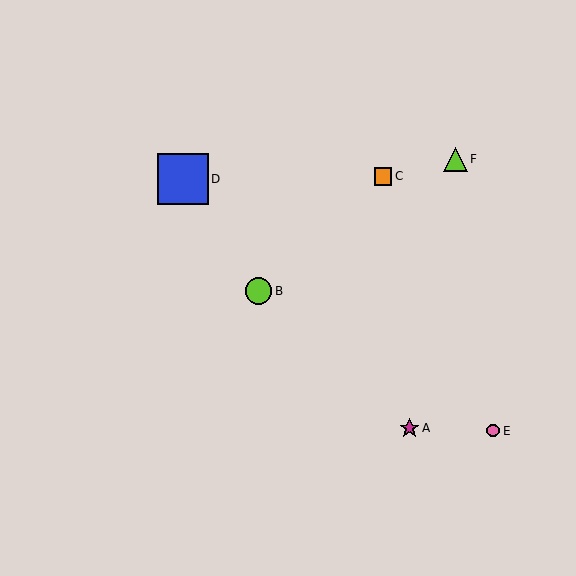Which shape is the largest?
The blue square (labeled D) is the largest.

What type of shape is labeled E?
Shape E is a pink circle.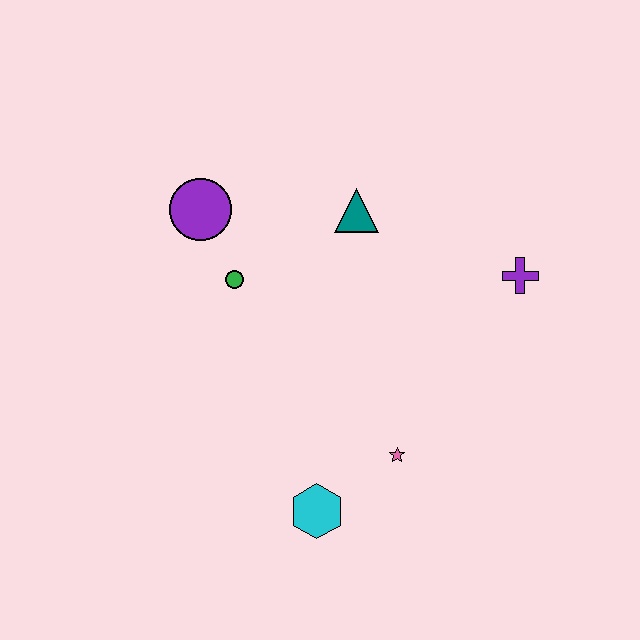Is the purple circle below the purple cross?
No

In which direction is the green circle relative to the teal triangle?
The green circle is to the left of the teal triangle.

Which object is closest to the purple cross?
The teal triangle is closest to the purple cross.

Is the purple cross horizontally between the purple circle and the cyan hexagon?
No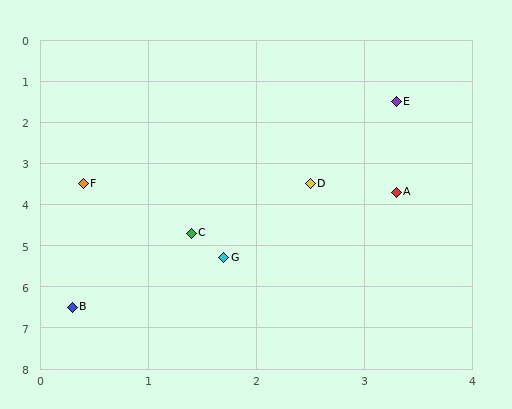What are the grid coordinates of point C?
Point C is at approximately (1.4, 4.7).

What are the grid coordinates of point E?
Point E is at approximately (3.3, 1.5).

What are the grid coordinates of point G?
Point G is at approximately (1.7, 5.3).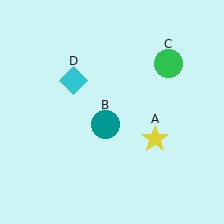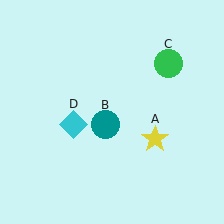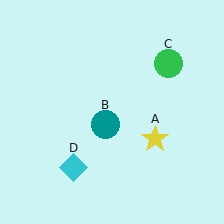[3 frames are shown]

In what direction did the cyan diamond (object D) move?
The cyan diamond (object D) moved down.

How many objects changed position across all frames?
1 object changed position: cyan diamond (object D).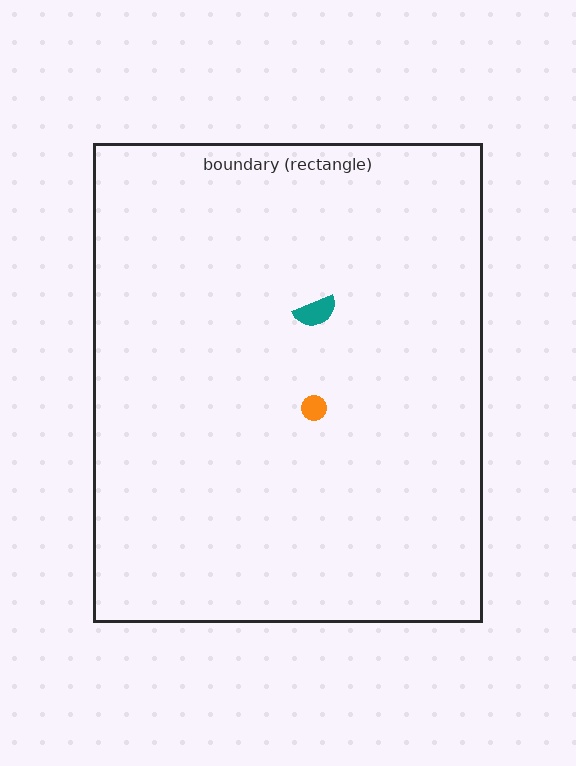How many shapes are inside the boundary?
2 inside, 0 outside.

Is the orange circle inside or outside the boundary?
Inside.